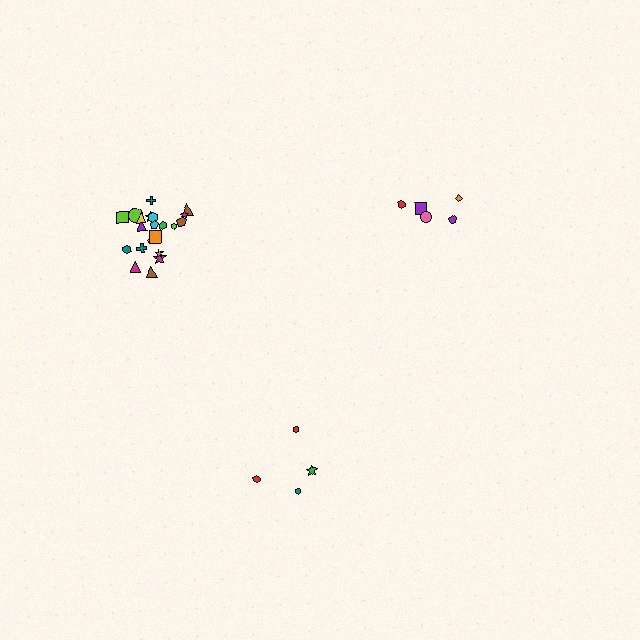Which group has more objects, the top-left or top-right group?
The top-left group.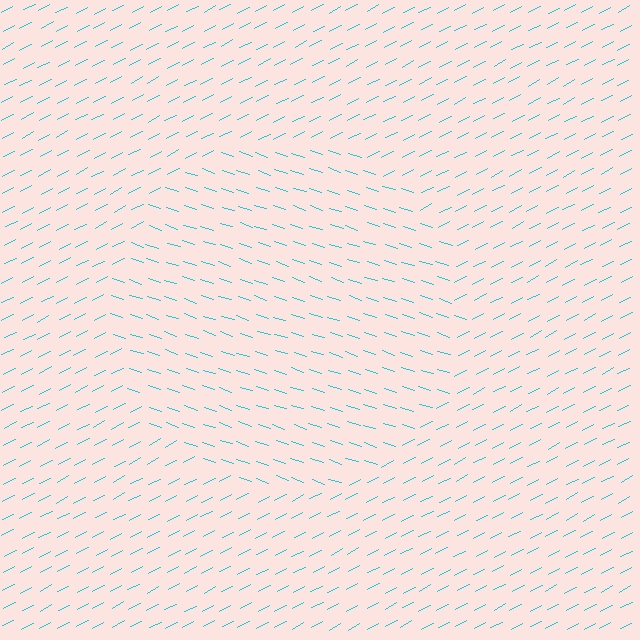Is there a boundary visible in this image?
Yes, there is a texture boundary formed by a change in line orientation.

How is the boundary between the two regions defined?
The boundary is defined purely by a change in line orientation (approximately 45 degrees difference). All lines are the same color and thickness.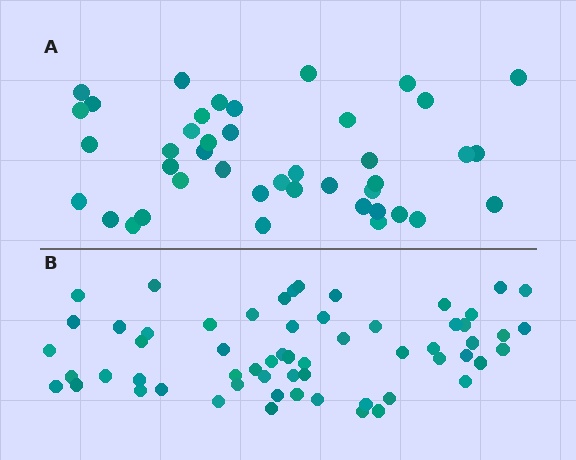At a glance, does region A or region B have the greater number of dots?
Region B (the bottom region) has more dots.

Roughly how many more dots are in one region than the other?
Region B has approximately 20 more dots than region A.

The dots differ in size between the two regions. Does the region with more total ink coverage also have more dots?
No. Region A has more total ink coverage because its dots are larger, but region B actually contains more individual dots. Total area can be misleading — the number of items is what matters here.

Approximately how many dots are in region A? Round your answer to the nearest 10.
About 40 dots. (The exact count is 42, which rounds to 40.)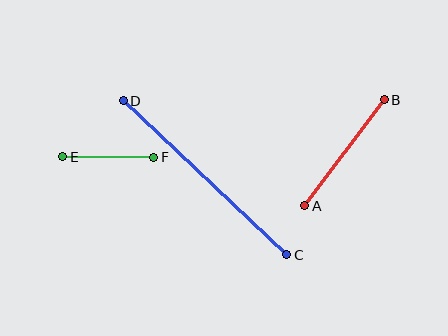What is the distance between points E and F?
The distance is approximately 91 pixels.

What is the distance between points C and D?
The distance is approximately 225 pixels.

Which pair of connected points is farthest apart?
Points C and D are farthest apart.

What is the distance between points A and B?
The distance is approximately 132 pixels.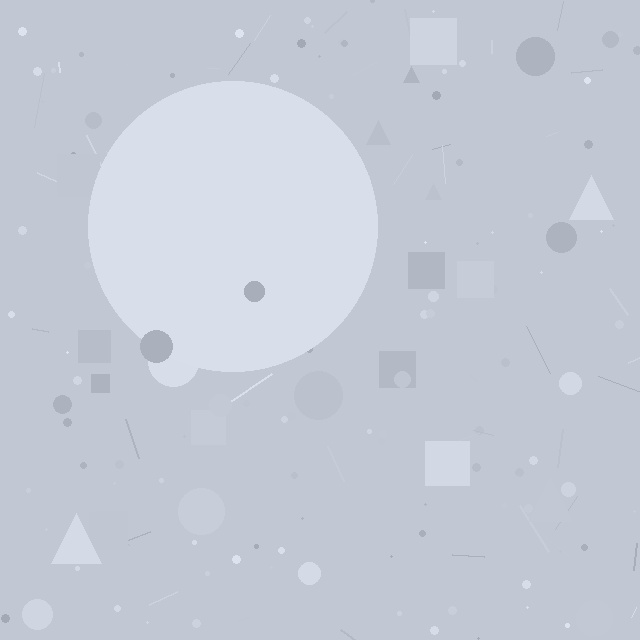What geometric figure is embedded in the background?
A circle is embedded in the background.